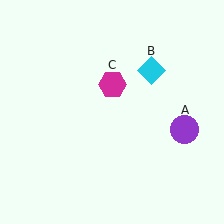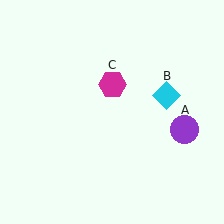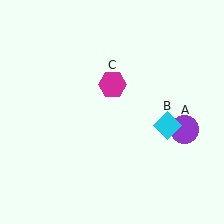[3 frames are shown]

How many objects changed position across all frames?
1 object changed position: cyan diamond (object B).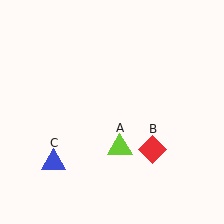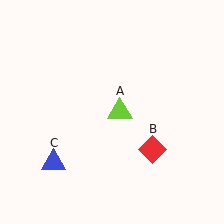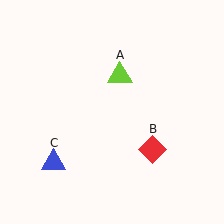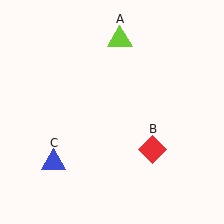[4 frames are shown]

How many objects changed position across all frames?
1 object changed position: lime triangle (object A).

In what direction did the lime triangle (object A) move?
The lime triangle (object A) moved up.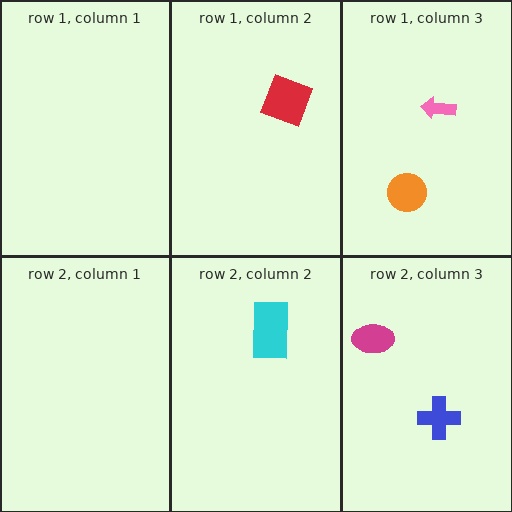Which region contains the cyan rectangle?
The row 2, column 2 region.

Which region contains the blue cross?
The row 2, column 3 region.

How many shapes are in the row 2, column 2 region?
1.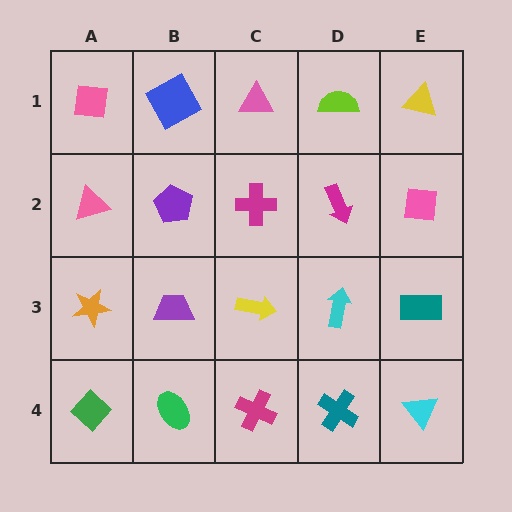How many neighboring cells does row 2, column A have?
3.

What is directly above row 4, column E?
A teal rectangle.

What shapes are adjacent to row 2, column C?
A pink triangle (row 1, column C), a yellow arrow (row 3, column C), a purple pentagon (row 2, column B), a magenta arrow (row 2, column D).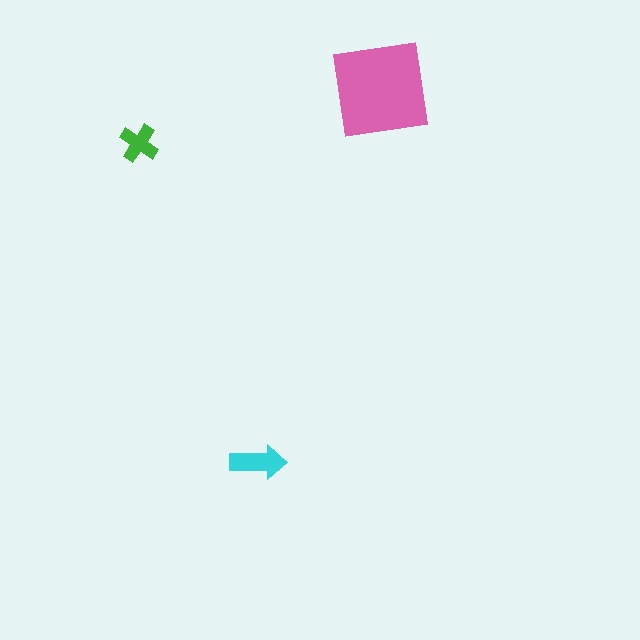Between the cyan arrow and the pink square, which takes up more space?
The pink square.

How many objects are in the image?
There are 3 objects in the image.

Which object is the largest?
The pink square.